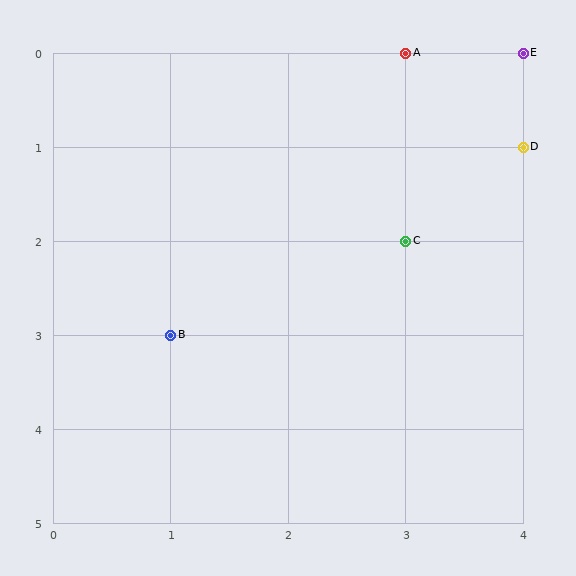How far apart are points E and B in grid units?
Points E and B are 3 columns and 3 rows apart (about 4.2 grid units diagonally).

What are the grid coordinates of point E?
Point E is at grid coordinates (4, 0).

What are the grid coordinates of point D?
Point D is at grid coordinates (4, 1).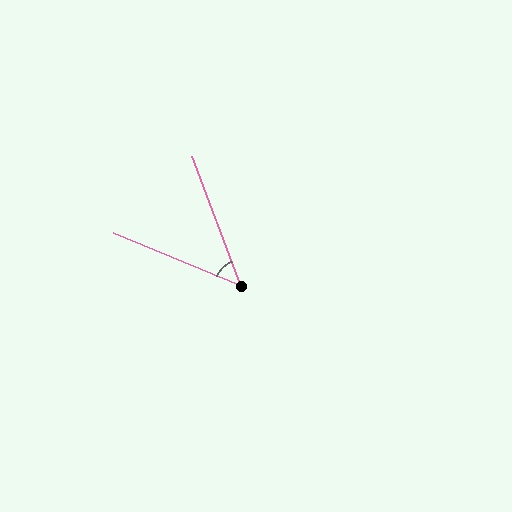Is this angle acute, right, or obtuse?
It is acute.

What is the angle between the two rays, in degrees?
Approximately 47 degrees.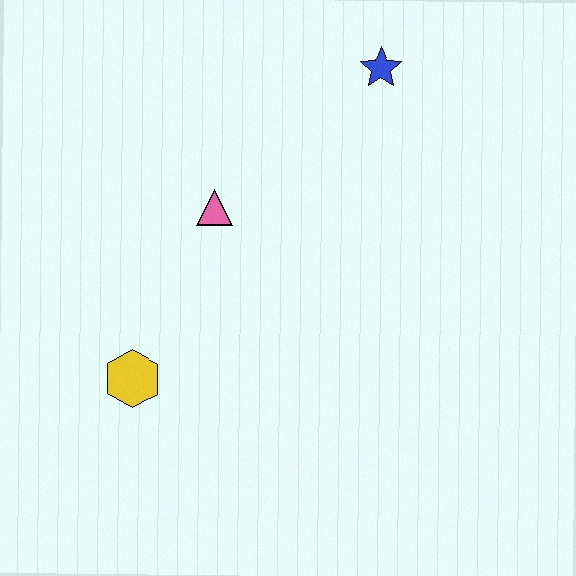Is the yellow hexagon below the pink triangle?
Yes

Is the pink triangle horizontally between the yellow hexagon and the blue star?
Yes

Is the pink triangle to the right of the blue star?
No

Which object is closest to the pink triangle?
The yellow hexagon is closest to the pink triangle.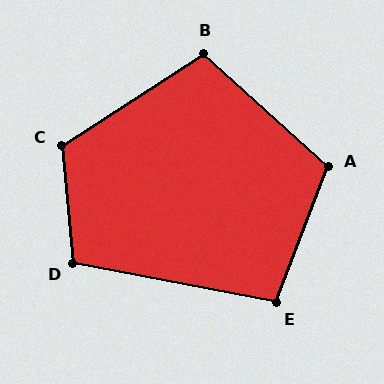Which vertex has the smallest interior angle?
E, at approximately 100 degrees.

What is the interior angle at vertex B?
Approximately 105 degrees (obtuse).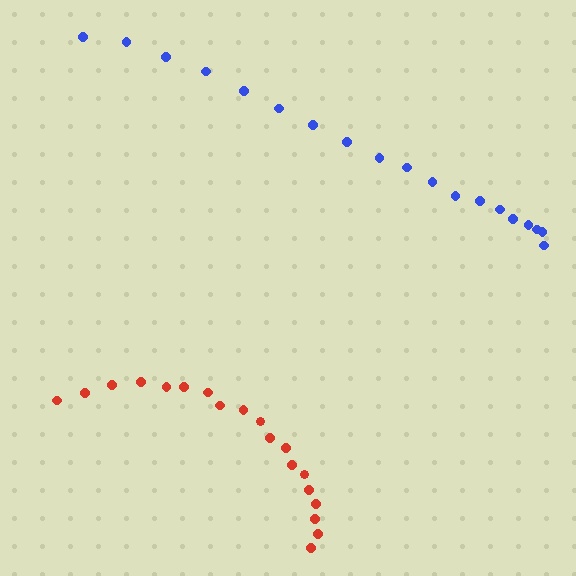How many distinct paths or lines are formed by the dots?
There are 2 distinct paths.